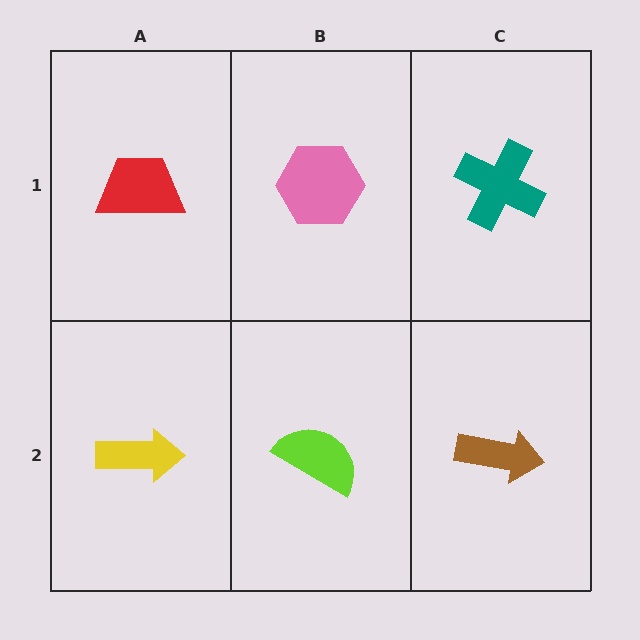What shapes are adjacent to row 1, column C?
A brown arrow (row 2, column C), a pink hexagon (row 1, column B).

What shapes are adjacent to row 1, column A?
A yellow arrow (row 2, column A), a pink hexagon (row 1, column B).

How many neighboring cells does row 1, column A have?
2.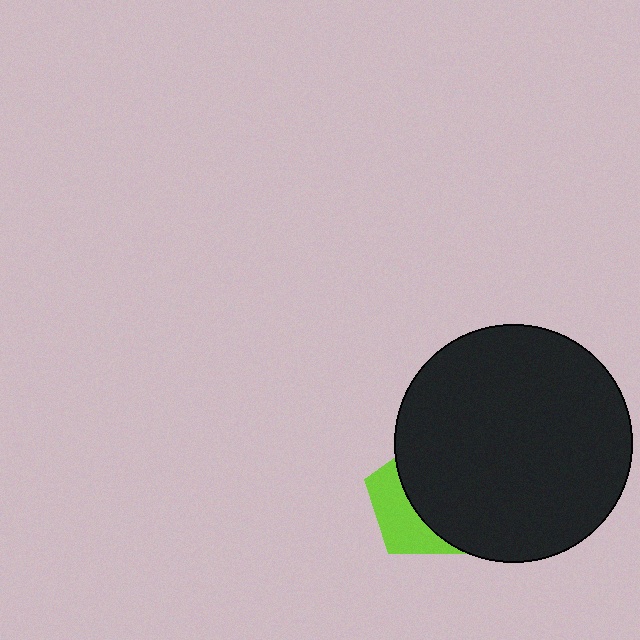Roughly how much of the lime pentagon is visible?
A small part of it is visible (roughly 37%).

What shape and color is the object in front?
The object in front is a black circle.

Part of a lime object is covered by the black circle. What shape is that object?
It is a pentagon.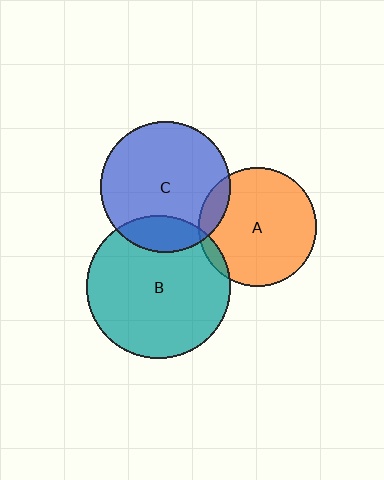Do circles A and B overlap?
Yes.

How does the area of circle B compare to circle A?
Approximately 1.5 times.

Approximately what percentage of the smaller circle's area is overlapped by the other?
Approximately 5%.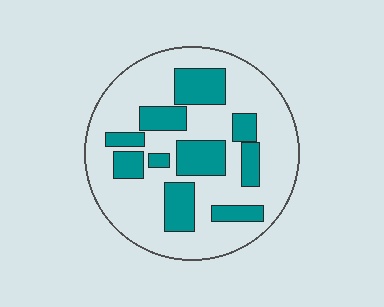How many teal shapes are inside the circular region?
10.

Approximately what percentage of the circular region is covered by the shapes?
Approximately 30%.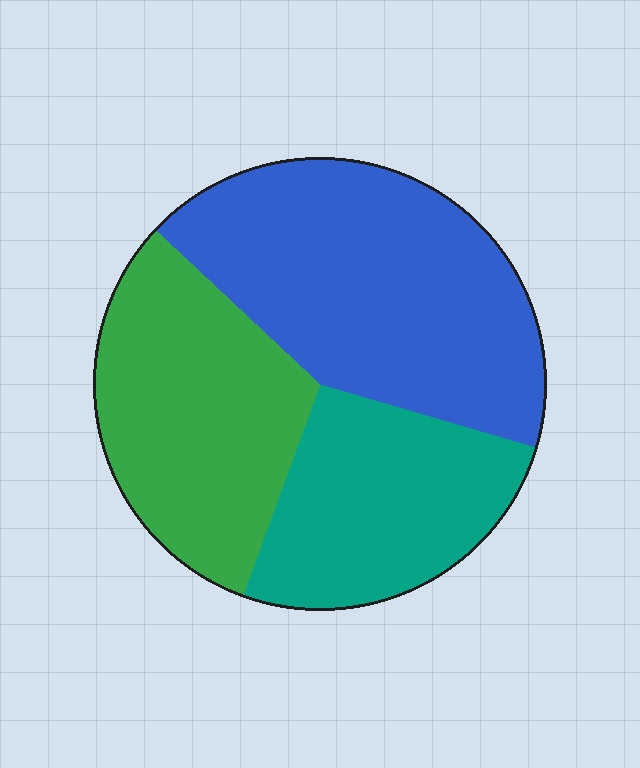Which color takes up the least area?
Teal, at roughly 25%.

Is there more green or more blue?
Blue.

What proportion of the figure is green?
Green covers 31% of the figure.